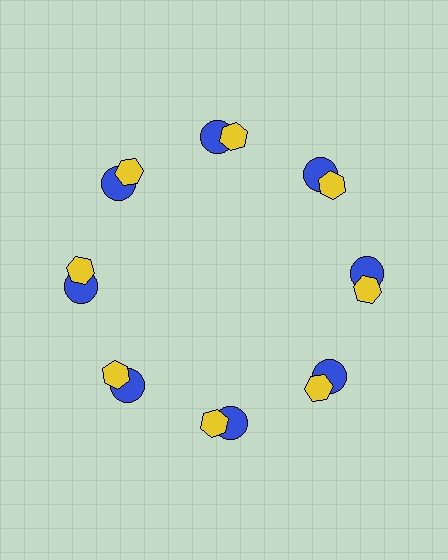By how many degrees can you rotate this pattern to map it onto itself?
The pattern maps onto itself every 45 degrees of rotation.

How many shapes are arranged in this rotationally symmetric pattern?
There are 16 shapes, arranged in 8 groups of 2.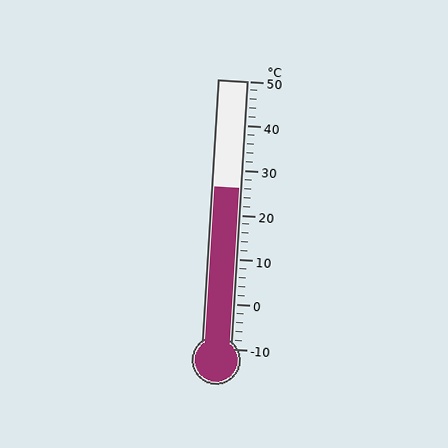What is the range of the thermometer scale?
The thermometer scale ranges from -10°C to 50°C.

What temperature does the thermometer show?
The thermometer shows approximately 26°C.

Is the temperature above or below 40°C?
The temperature is below 40°C.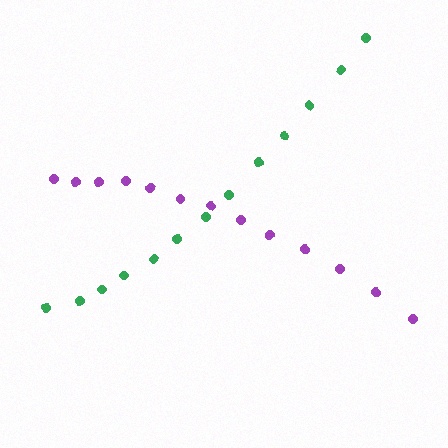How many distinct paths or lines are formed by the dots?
There are 2 distinct paths.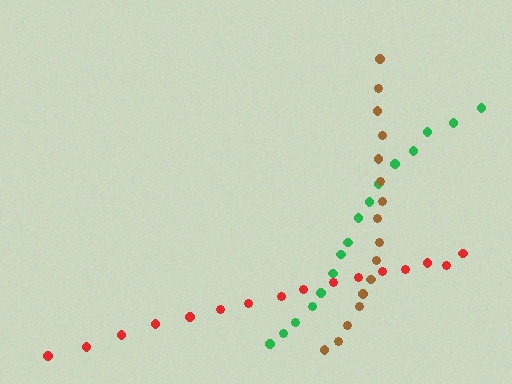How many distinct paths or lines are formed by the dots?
There are 3 distinct paths.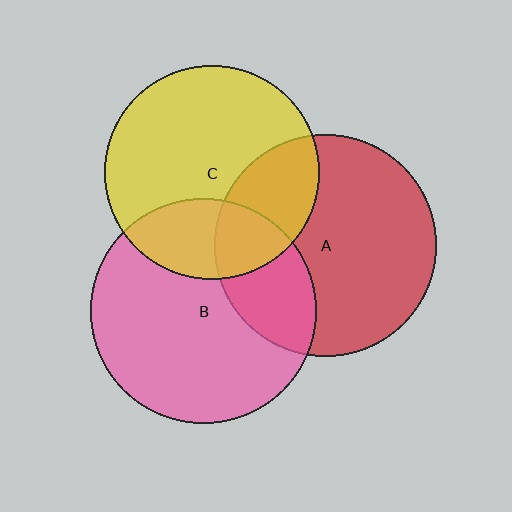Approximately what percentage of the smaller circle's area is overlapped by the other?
Approximately 25%.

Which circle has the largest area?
Circle B (pink).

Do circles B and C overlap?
Yes.